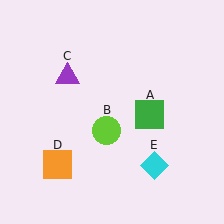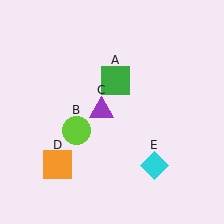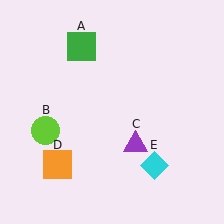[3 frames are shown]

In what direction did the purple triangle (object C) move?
The purple triangle (object C) moved down and to the right.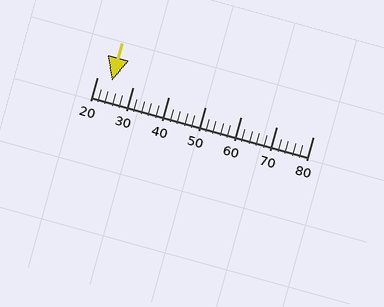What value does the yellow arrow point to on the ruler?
The yellow arrow points to approximately 24.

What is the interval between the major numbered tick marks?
The major tick marks are spaced 10 units apart.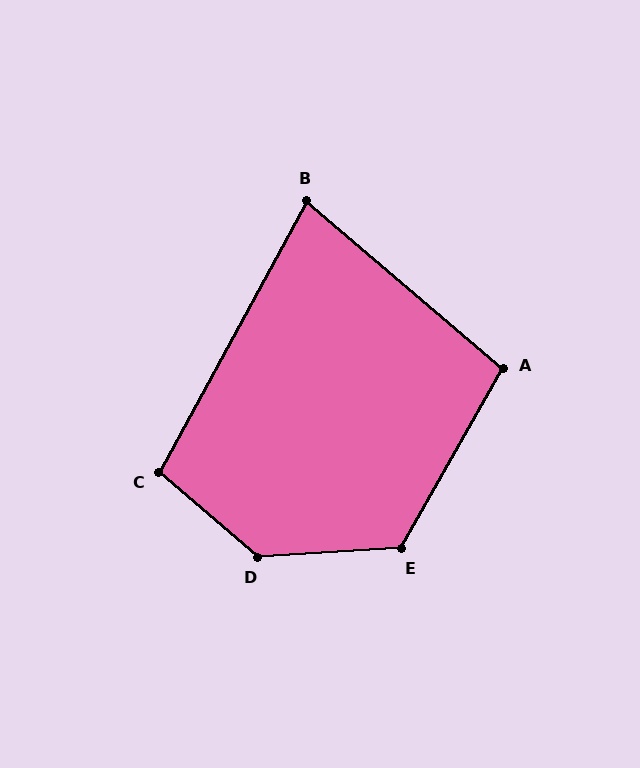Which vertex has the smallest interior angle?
B, at approximately 78 degrees.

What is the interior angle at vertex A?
Approximately 101 degrees (obtuse).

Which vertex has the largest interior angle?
D, at approximately 136 degrees.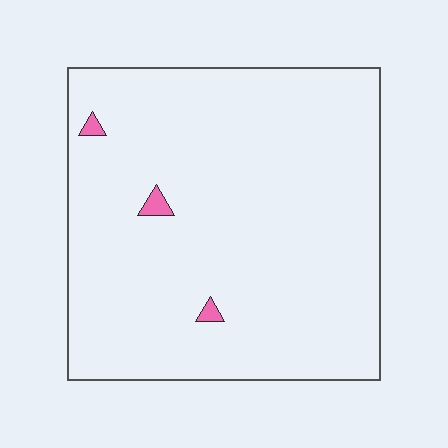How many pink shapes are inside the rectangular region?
3.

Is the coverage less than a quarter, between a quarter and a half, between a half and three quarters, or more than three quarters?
Less than a quarter.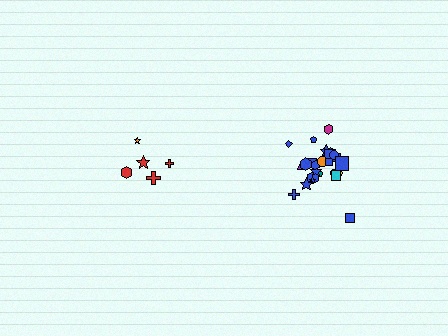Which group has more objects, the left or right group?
The right group.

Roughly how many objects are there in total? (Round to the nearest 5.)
Roughly 30 objects in total.